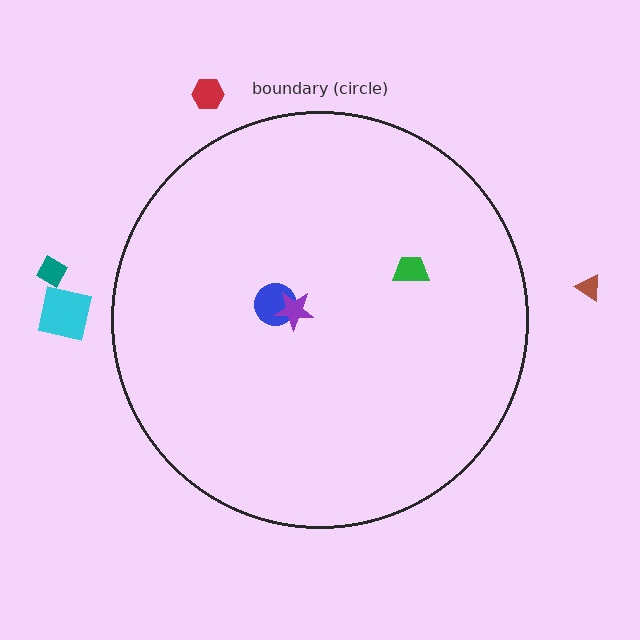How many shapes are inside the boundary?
3 inside, 4 outside.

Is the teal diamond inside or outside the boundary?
Outside.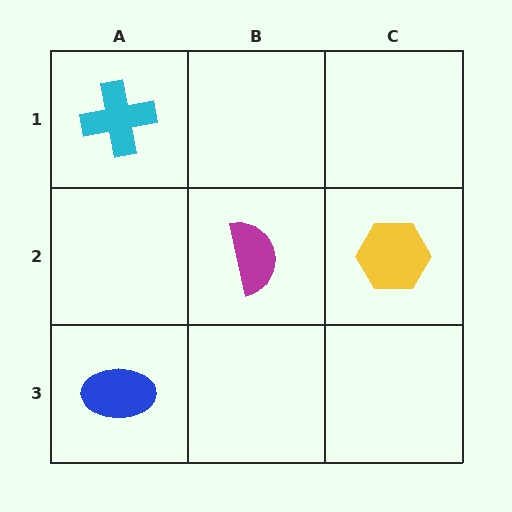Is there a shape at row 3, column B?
No, that cell is empty.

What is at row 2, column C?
A yellow hexagon.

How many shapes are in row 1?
1 shape.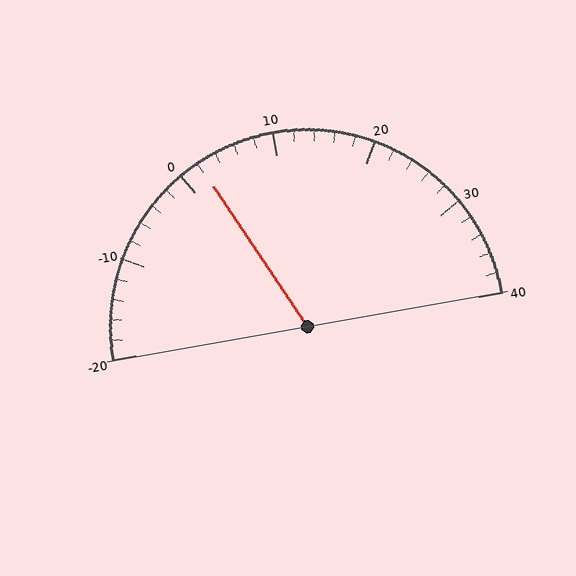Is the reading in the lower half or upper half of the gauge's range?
The reading is in the lower half of the range (-20 to 40).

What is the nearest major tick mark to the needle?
The nearest major tick mark is 0.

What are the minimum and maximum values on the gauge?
The gauge ranges from -20 to 40.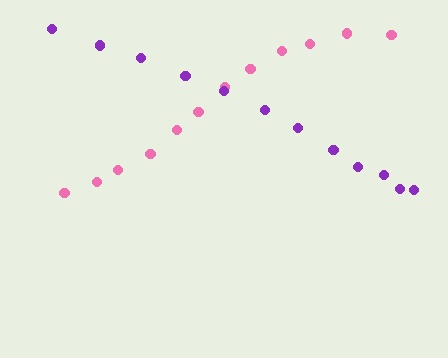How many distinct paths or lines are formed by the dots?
There are 2 distinct paths.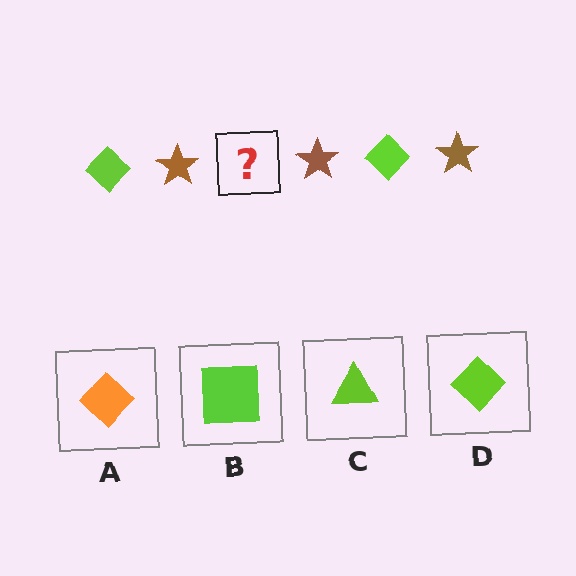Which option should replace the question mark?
Option D.